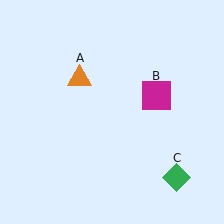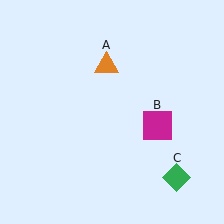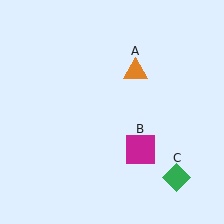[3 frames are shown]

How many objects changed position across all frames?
2 objects changed position: orange triangle (object A), magenta square (object B).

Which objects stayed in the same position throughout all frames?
Green diamond (object C) remained stationary.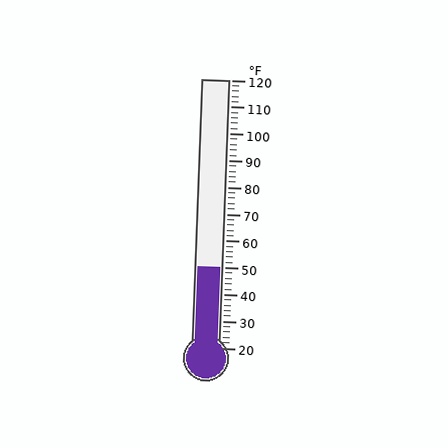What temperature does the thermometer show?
The thermometer shows approximately 50°F.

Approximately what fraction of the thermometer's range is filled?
The thermometer is filled to approximately 30% of its range.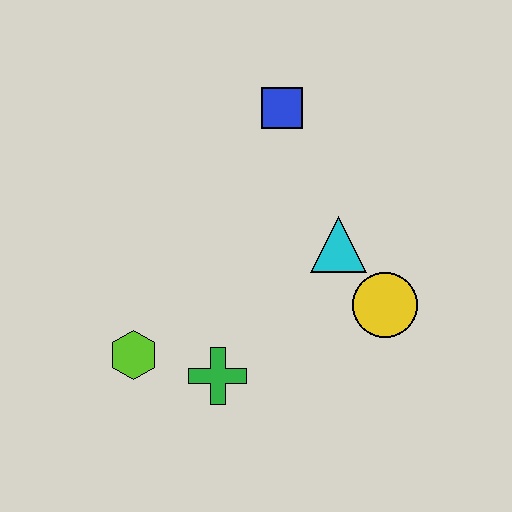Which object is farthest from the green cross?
The blue square is farthest from the green cross.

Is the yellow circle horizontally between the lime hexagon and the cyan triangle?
No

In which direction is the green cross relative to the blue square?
The green cross is below the blue square.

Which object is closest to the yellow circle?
The cyan triangle is closest to the yellow circle.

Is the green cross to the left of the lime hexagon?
No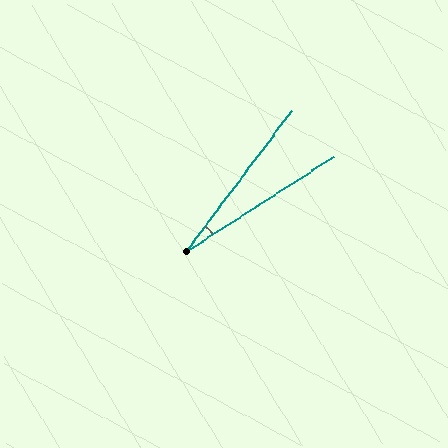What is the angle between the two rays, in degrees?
Approximately 21 degrees.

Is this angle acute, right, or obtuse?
It is acute.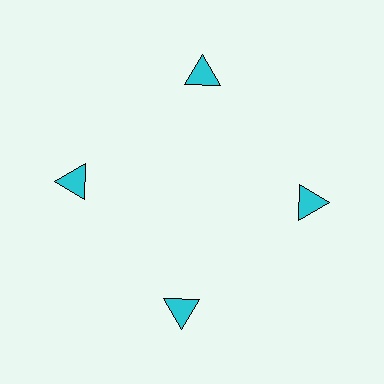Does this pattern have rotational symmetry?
Yes, this pattern has 4-fold rotational symmetry. It looks the same after rotating 90 degrees around the center.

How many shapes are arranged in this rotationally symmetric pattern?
There are 4 shapes, arranged in 4 groups of 1.